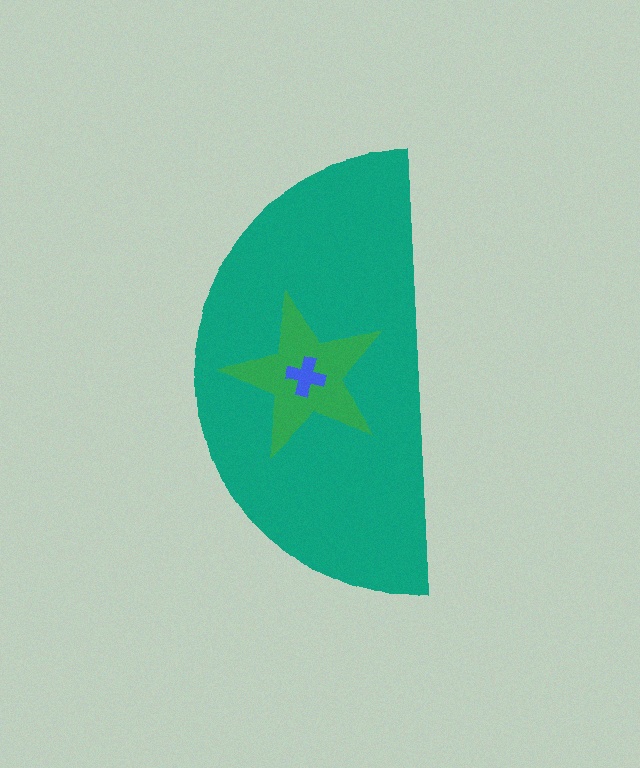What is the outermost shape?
The teal semicircle.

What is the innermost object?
The blue cross.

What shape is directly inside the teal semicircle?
The green star.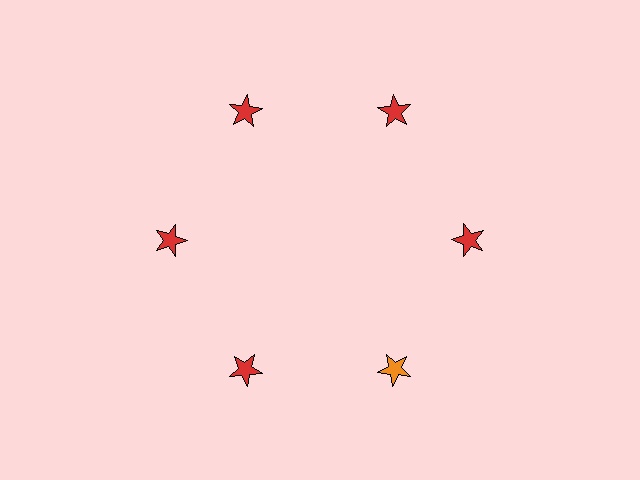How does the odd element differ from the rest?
It has a different color: orange instead of red.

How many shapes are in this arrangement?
There are 6 shapes arranged in a ring pattern.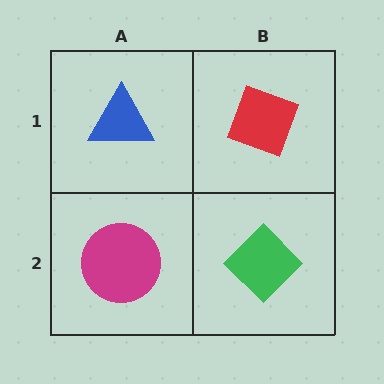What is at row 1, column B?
A red diamond.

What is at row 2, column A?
A magenta circle.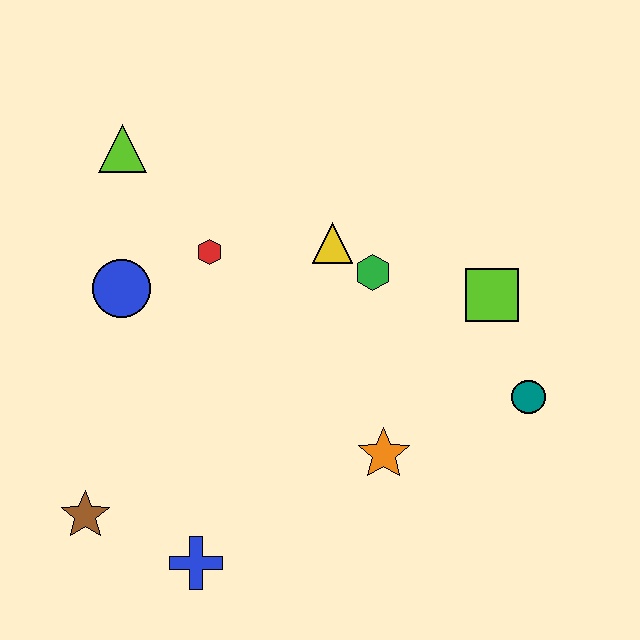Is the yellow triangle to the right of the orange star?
No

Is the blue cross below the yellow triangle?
Yes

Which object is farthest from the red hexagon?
The teal circle is farthest from the red hexagon.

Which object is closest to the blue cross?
The brown star is closest to the blue cross.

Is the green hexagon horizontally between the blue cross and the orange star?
Yes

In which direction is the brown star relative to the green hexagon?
The brown star is to the left of the green hexagon.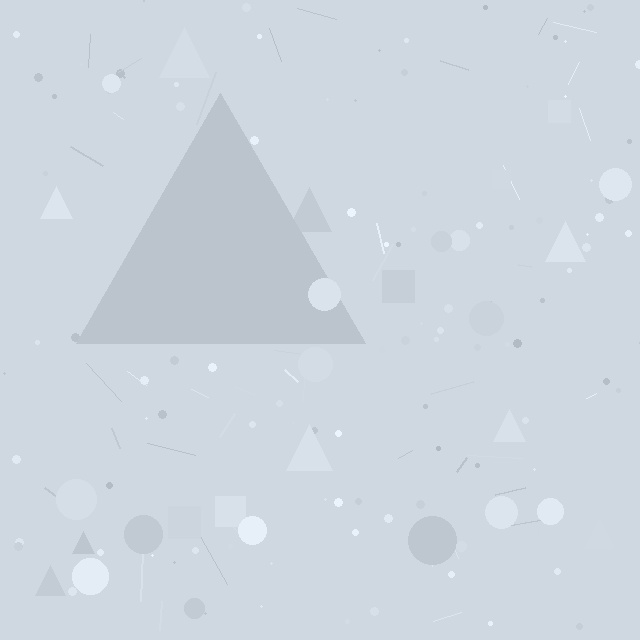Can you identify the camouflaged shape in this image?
The camouflaged shape is a triangle.